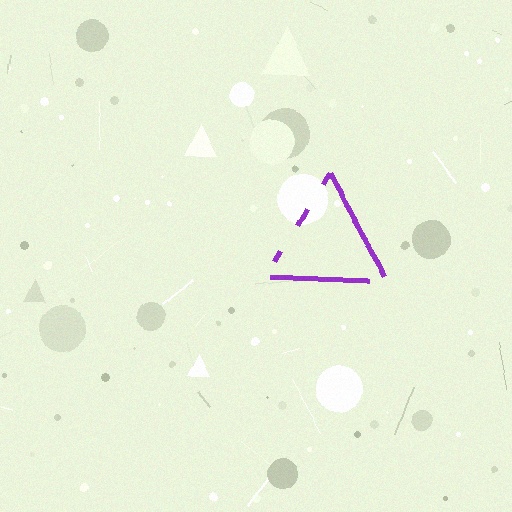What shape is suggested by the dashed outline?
The dashed outline suggests a triangle.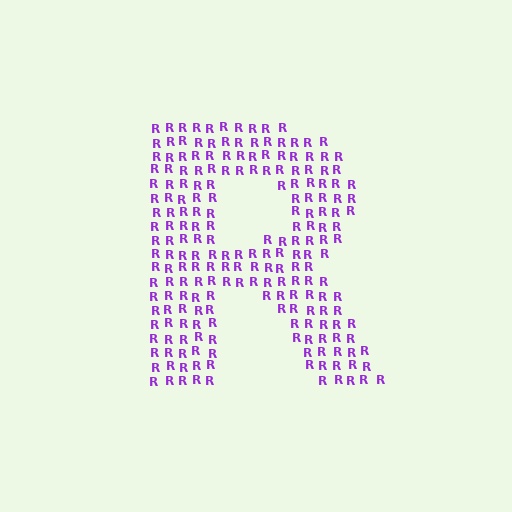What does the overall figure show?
The overall figure shows the letter R.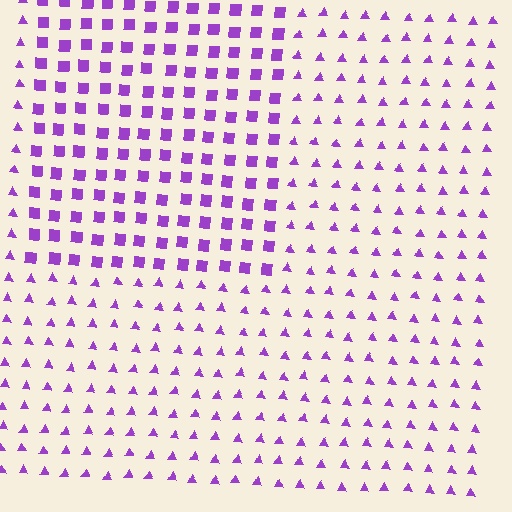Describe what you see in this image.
The image is filled with small purple elements arranged in a uniform grid. A rectangle-shaped region contains squares, while the surrounding area contains triangles. The boundary is defined purely by the change in element shape.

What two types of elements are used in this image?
The image uses squares inside the rectangle region and triangles outside it.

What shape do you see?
I see a rectangle.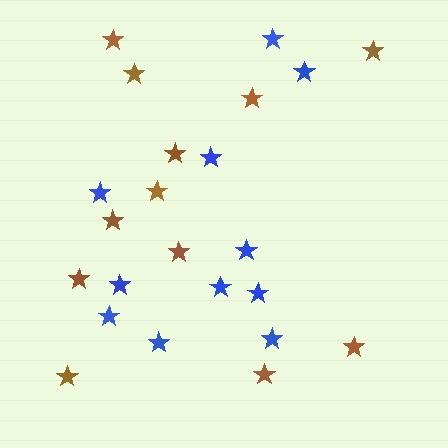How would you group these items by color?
There are 2 groups: one group of brown stars (12) and one group of blue stars (11).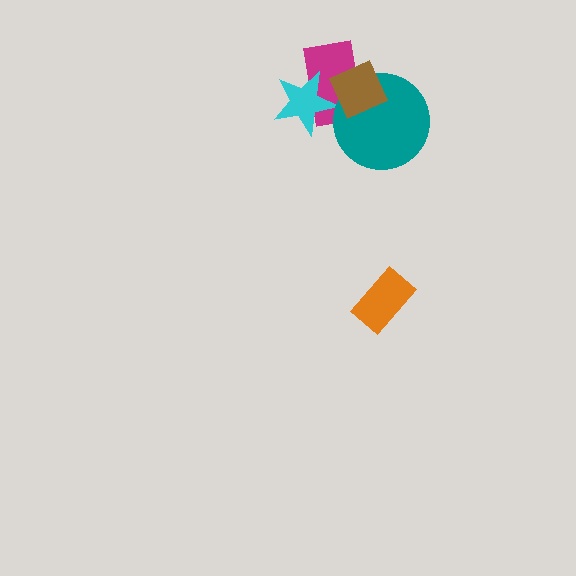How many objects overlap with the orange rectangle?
0 objects overlap with the orange rectangle.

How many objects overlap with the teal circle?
2 objects overlap with the teal circle.